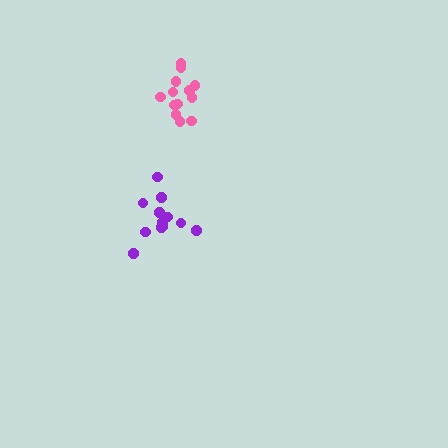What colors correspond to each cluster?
The clusters are colored: pink, purple.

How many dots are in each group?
Group 1: 13 dots, Group 2: 12 dots (25 total).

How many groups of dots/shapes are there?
There are 2 groups.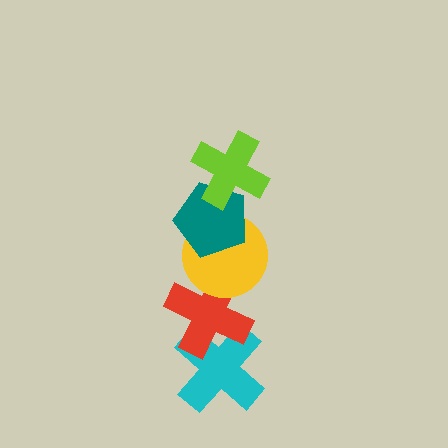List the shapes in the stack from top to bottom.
From top to bottom: the lime cross, the teal pentagon, the yellow circle, the red cross, the cyan cross.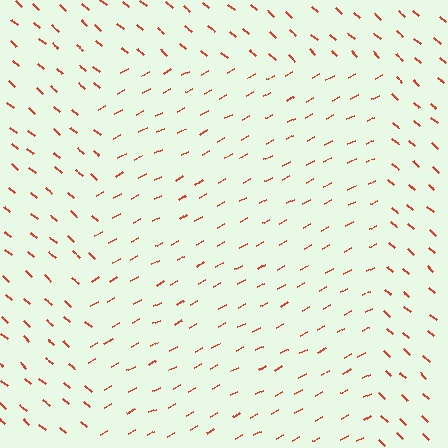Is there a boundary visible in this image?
Yes, there is a texture boundary formed by a change in line orientation.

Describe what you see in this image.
The image is filled with small red line segments. A rectangle region in the image has lines oriented differently from the surrounding lines, creating a visible texture boundary.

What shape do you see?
I see a rectangle.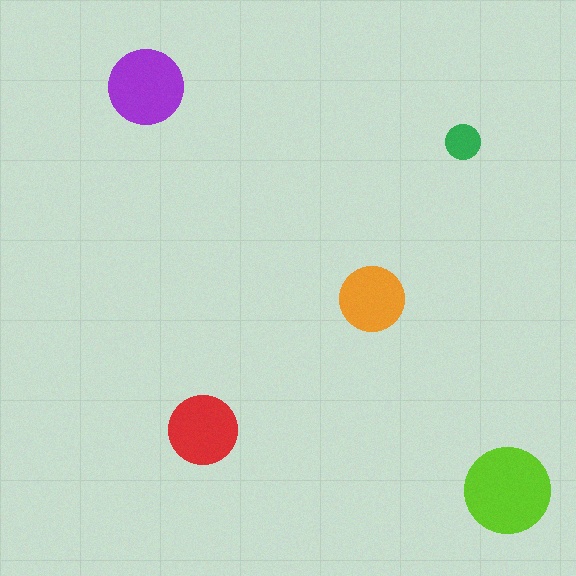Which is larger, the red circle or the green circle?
The red one.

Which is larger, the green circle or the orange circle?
The orange one.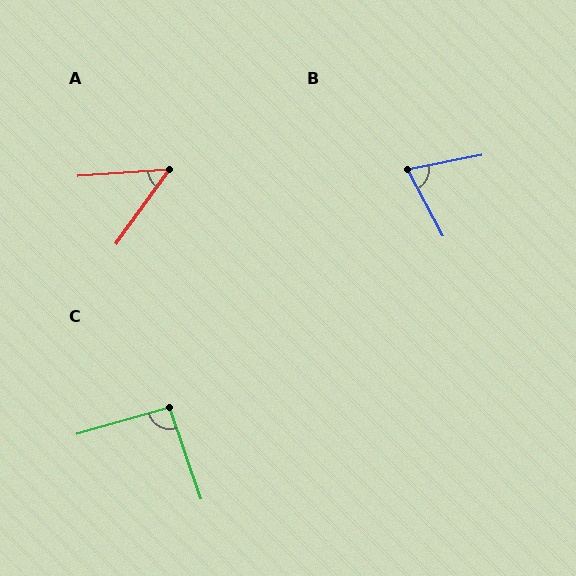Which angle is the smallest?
A, at approximately 51 degrees.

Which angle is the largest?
C, at approximately 93 degrees.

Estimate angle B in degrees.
Approximately 73 degrees.